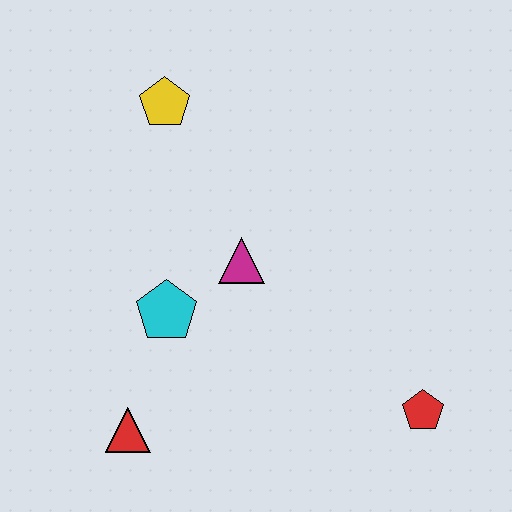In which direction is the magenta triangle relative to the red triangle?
The magenta triangle is above the red triangle.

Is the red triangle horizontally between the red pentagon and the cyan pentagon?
No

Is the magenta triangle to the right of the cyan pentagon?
Yes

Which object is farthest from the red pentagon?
The yellow pentagon is farthest from the red pentagon.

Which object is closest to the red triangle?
The cyan pentagon is closest to the red triangle.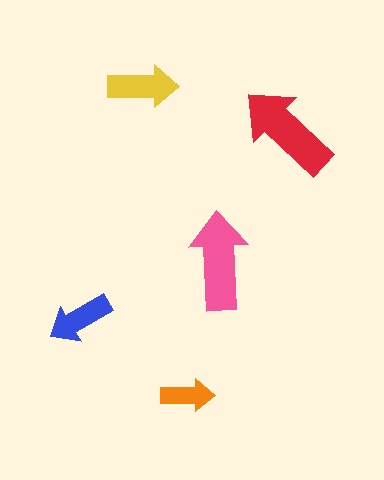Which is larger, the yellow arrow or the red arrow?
The red one.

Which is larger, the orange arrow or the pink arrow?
The pink one.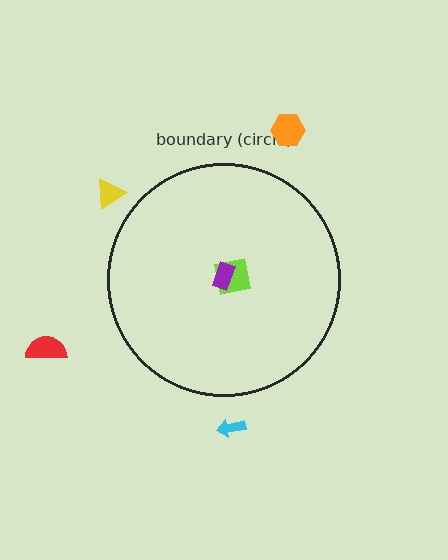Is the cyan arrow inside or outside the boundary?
Outside.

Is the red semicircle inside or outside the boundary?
Outside.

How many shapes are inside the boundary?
2 inside, 4 outside.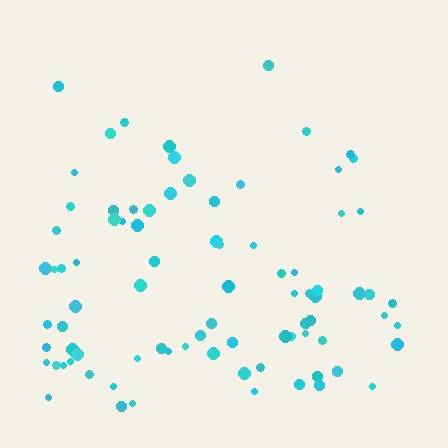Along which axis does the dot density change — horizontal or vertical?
Vertical.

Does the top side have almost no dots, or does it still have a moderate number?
Still a moderate number, just noticeably fewer than the bottom.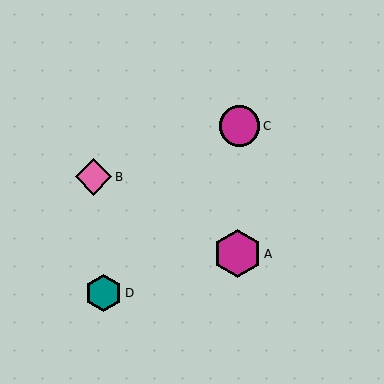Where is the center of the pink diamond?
The center of the pink diamond is at (94, 177).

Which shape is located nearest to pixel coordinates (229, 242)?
The magenta hexagon (labeled A) at (237, 254) is nearest to that location.